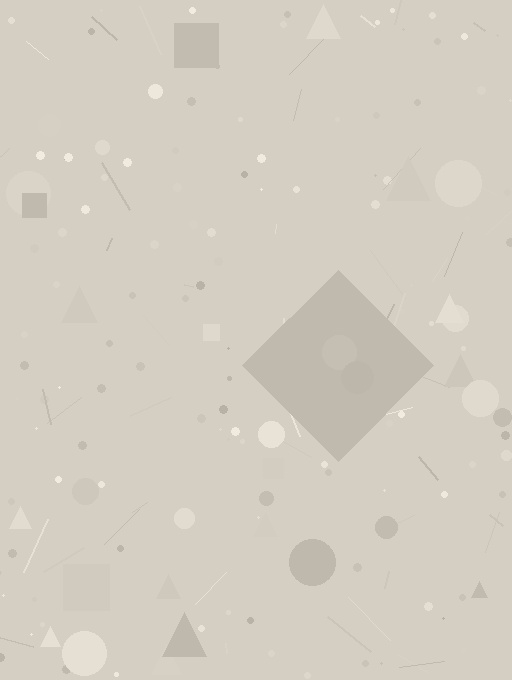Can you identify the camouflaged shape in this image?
The camouflaged shape is a diamond.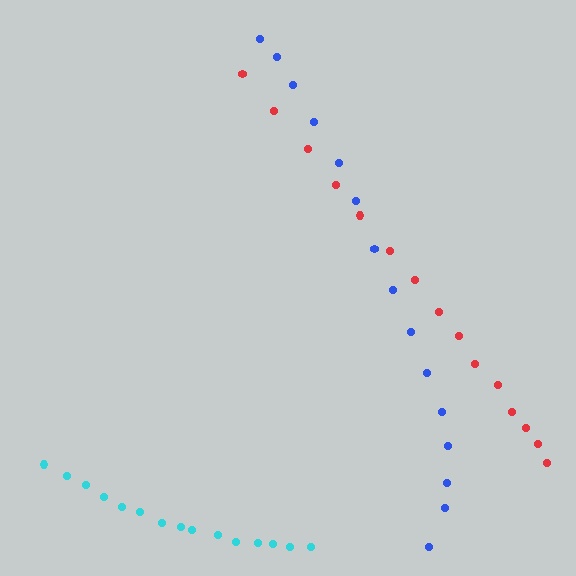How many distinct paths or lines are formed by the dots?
There are 3 distinct paths.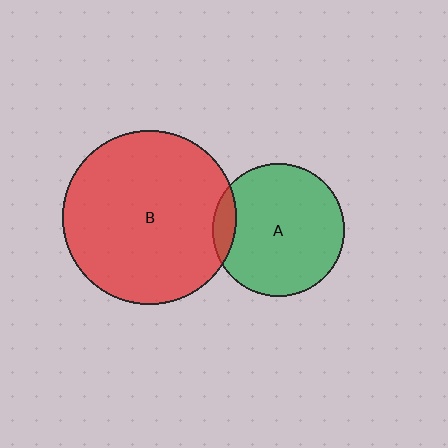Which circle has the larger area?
Circle B (red).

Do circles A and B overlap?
Yes.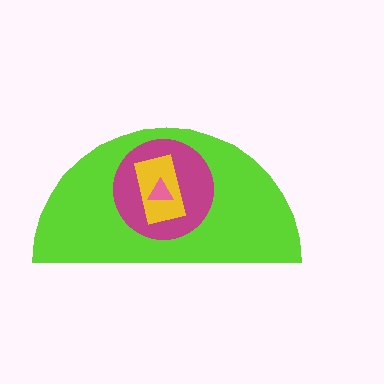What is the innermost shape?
The pink triangle.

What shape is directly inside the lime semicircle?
The magenta circle.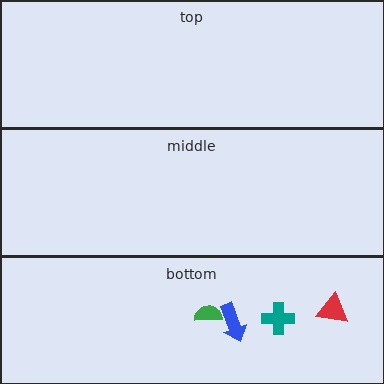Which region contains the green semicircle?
The bottom region.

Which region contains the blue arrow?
The bottom region.